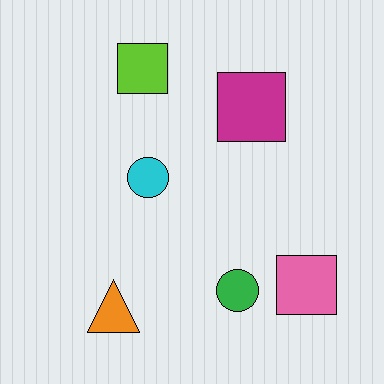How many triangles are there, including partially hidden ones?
There is 1 triangle.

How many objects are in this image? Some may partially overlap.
There are 6 objects.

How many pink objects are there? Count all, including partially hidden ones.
There is 1 pink object.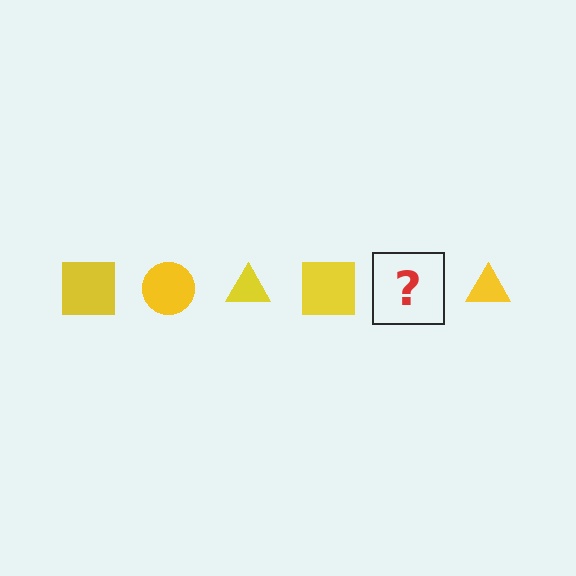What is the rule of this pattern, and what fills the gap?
The rule is that the pattern cycles through square, circle, triangle shapes in yellow. The gap should be filled with a yellow circle.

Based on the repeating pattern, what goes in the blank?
The blank should be a yellow circle.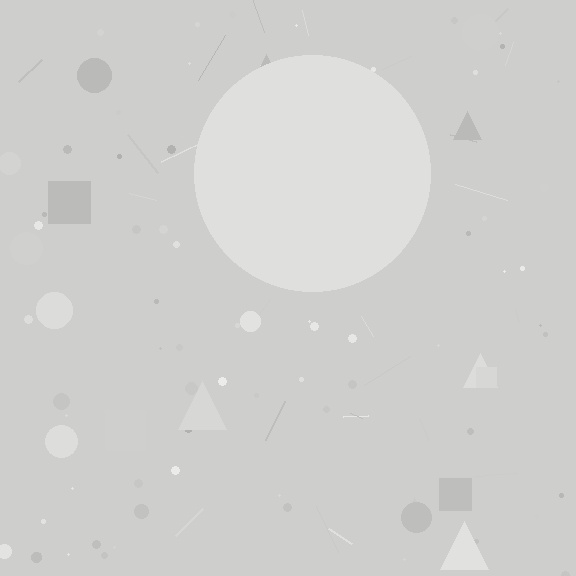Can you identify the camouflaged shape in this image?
The camouflaged shape is a circle.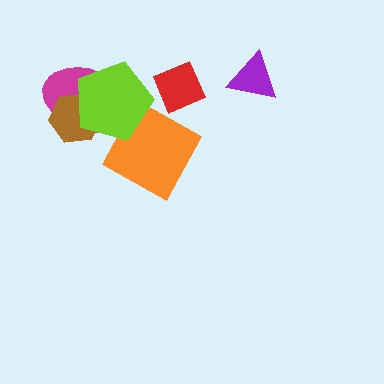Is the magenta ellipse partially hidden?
Yes, it is partially covered by another shape.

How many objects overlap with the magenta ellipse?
2 objects overlap with the magenta ellipse.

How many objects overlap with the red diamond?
0 objects overlap with the red diamond.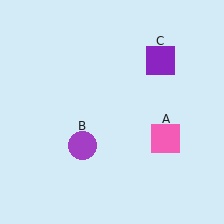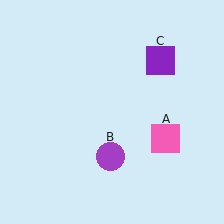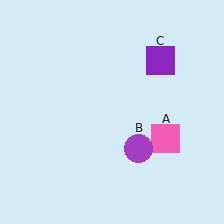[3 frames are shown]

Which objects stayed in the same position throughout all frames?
Pink square (object A) and purple square (object C) remained stationary.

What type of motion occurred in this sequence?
The purple circle (object B) rotated counterclockwise around the center of the scene.